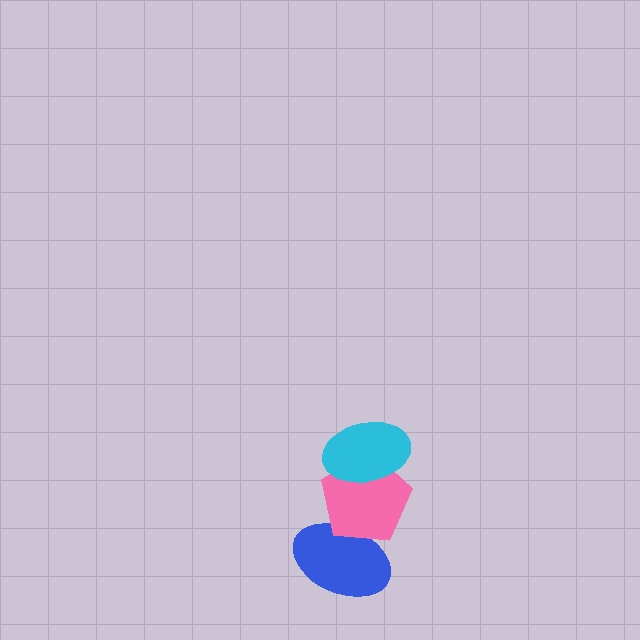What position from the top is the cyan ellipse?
The cyan ellipse is 1st from the top.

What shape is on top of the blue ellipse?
The pink pentagon is on top of the blue ellipse.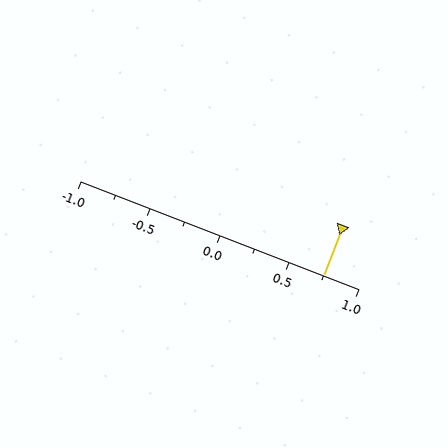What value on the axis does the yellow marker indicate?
The marker indicates approximately 0.75.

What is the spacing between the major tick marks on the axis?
The major ticks are spaced 0.5 apart.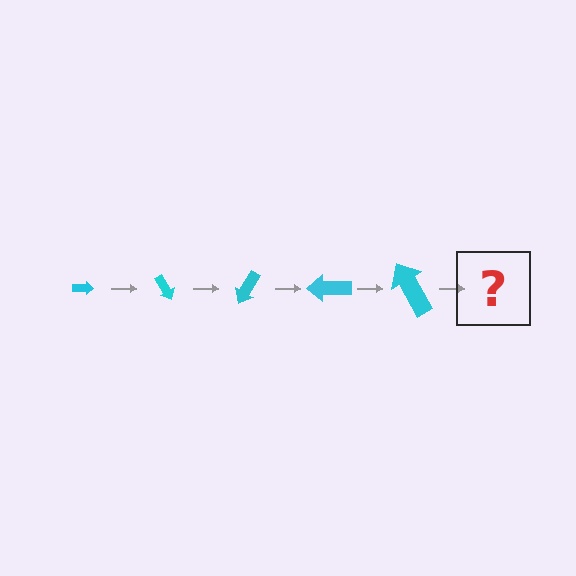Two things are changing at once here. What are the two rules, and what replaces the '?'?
The two rules are that the arrow grows larger each step and it rotates 60 degrees each step. The '?' should be an arrow, larger than the previous one and rotated 300 degrees from the start.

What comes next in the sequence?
The next element should be an arrow, larger than the previous one and rotated 300 degrees from the start.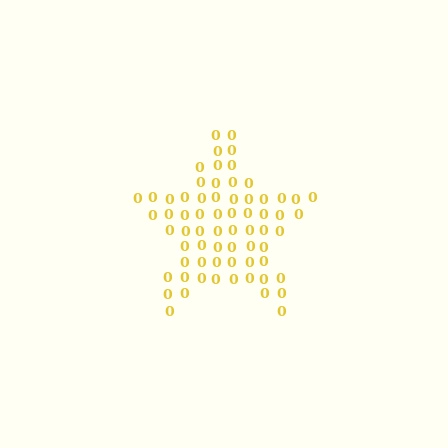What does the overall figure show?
The overall figure shows a star.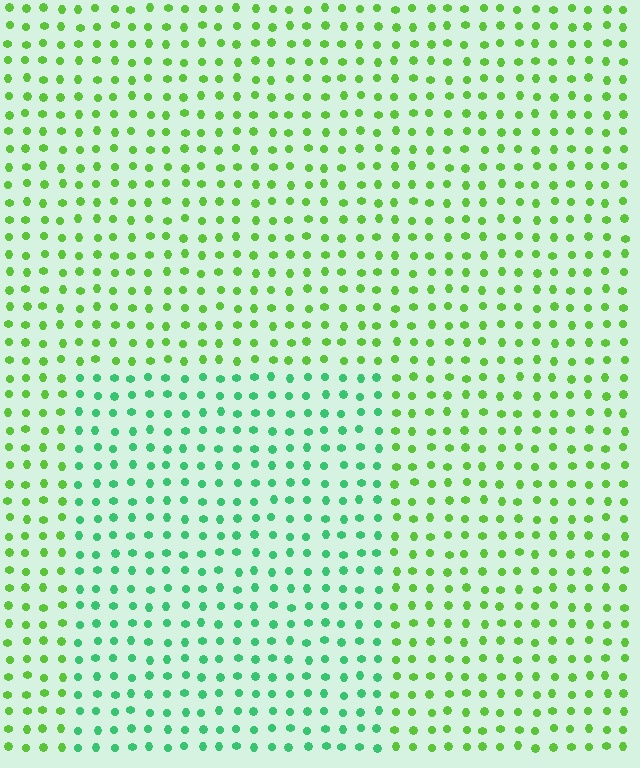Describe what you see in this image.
The image is filled with small lime elements in a uniform arrangement. A rectangle-shaped region is visible where the elements are tinted to a slightly different hue, forming a subtle color boundary.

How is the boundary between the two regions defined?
The boundary is defined purely by a slight shift in hue (about 39 degrees). Spacing, size, and orientation are identical on both sides.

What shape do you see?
I see a rectangle.